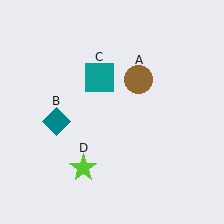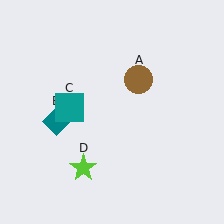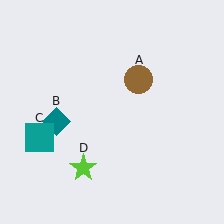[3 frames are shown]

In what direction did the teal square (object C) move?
The teal square (object C) moved down and to the left.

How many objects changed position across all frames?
1 object changed position: teal square (object C).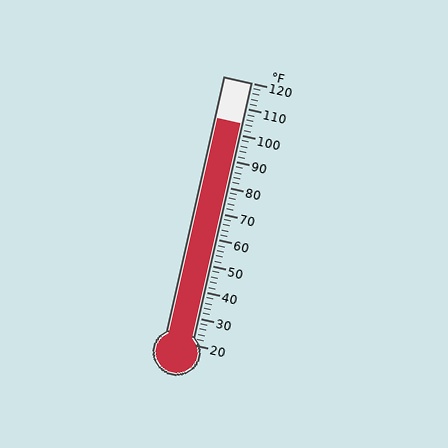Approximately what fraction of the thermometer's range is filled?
The thermometer is filled to approximately 85% of its range.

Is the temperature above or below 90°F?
The temperature is above 90°F.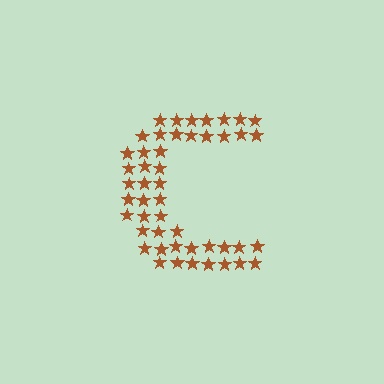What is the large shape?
The large shape is the letter C.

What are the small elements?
The small elements are stars.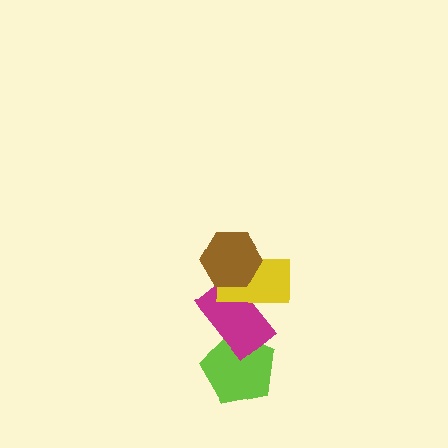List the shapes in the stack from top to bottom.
From top to bottom: the brown hexagon, the yellow rectangle, the magenta rectangle, the lime pentagon.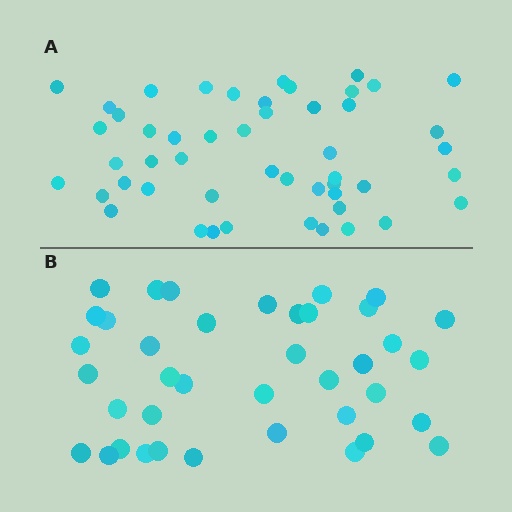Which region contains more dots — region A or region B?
Region A (the top region) has more dots.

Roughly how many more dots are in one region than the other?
Region A has roughly 12 or so more dots than region B.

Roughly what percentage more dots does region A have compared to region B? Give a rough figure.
About 30% more.